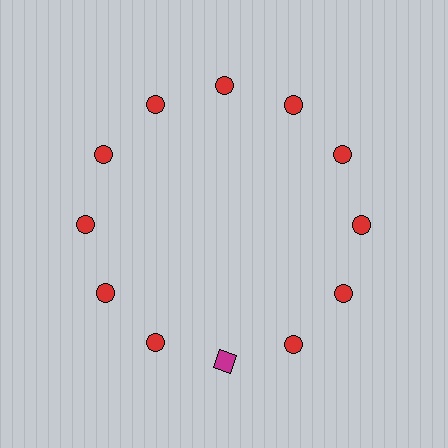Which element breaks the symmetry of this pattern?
The magenta square at roughly the 6 o'clock position breaks the symmetry. All other shapes are red circles.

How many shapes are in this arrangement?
There are 12 shapes arranged in a ring pattern.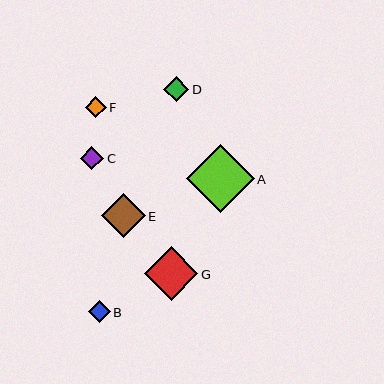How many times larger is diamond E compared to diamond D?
Diamond E is approximately 1.7 times the size of diamond D.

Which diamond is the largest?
Diamond A is the largest with a size of approximately 68 pixels.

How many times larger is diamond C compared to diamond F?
Diamond C is approximately 1.1 times the size of diamond F.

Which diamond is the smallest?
Diamond F is the smallest with a size of approximately 21 pixels.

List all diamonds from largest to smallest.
From largest to smallest: A, G, E, D, C, B, F.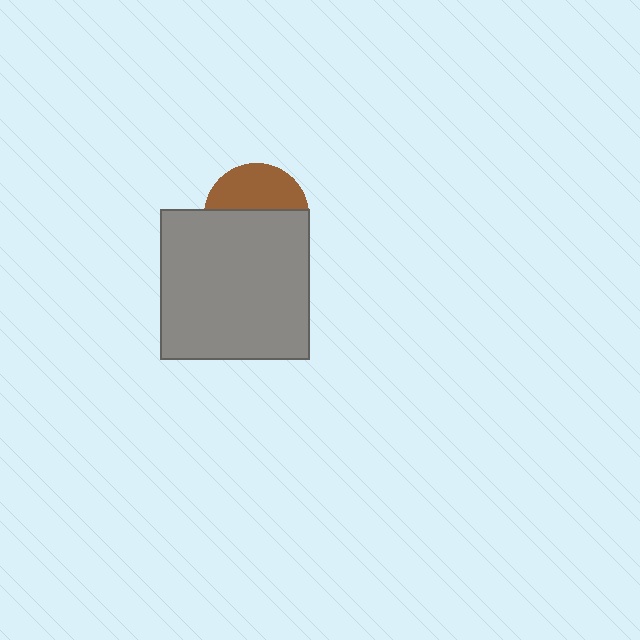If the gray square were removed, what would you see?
You would see the complete brown circle.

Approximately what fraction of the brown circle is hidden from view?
Roughly 57% of the brown circle is hidden behind the gray square.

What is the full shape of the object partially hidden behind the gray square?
The partially hidden object is a brown circle.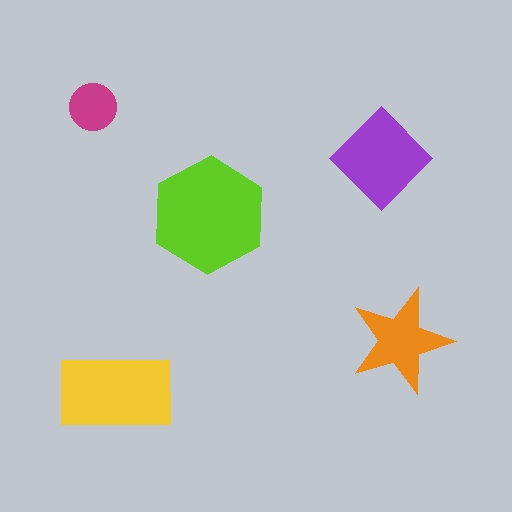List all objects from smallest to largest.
The magenta circle, the orange star, the purple diamond, the yellow rectangle, the lime hexagon.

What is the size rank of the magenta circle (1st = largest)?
5th.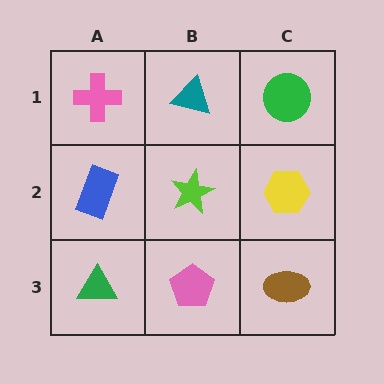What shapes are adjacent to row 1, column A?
A blue rectangle (row 2, column A), a teal triangle (row 1, column B).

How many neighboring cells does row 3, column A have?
2.